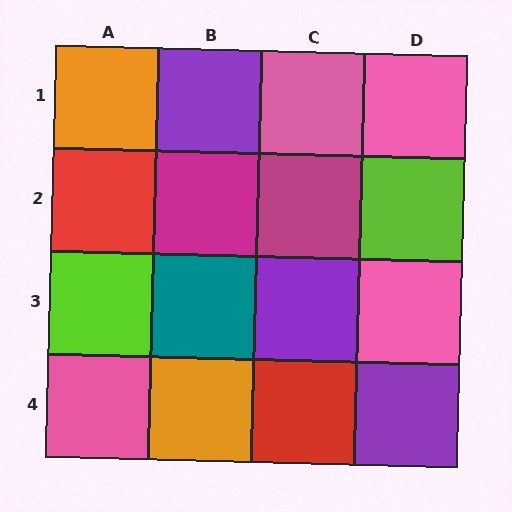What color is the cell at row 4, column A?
Pink.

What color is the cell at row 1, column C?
Pink.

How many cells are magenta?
2 cells are magenta.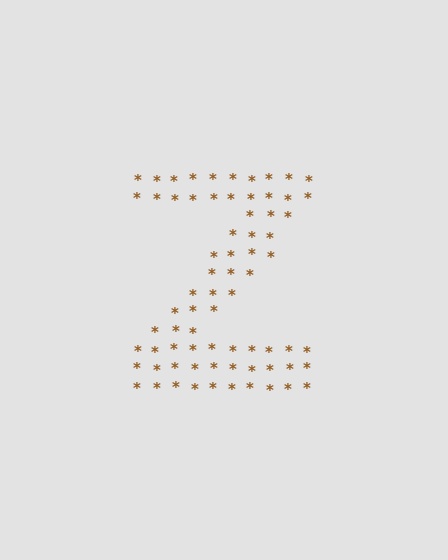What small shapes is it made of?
It is made of small asterisks.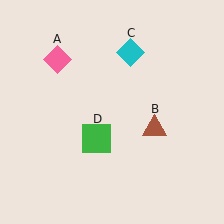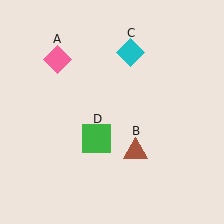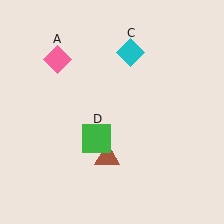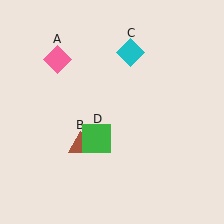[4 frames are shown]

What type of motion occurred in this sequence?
The brown triangle (object B) rotated clockwise around the center of the scene.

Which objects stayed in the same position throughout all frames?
Pink diamond (object A) and cyan diamond (object C) and green square (object D) remained stationary.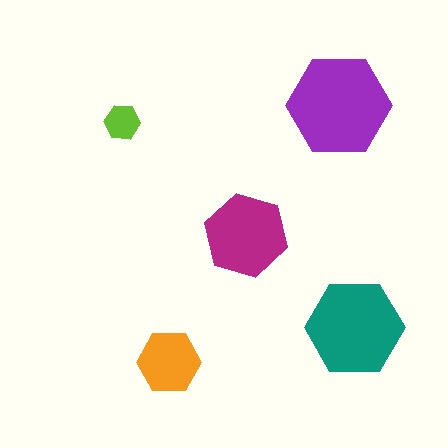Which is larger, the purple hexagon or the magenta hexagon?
The purple one.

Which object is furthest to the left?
The lime hexagon is leftmost.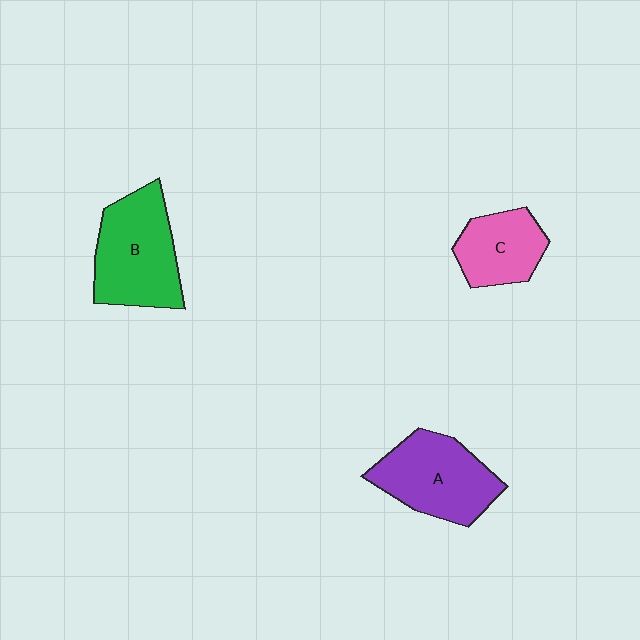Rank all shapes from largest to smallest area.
From largest to smallest: B (green), A (purple), C (pink).